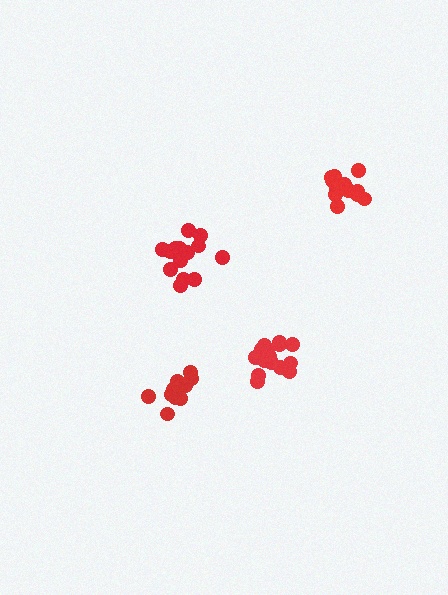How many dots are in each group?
Group 1: 12 dots, Group 2: 15 dots, Group 3: 11 dots, Group 4: 16 dots (54 total).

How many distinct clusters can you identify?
There are 4 distinct clusters.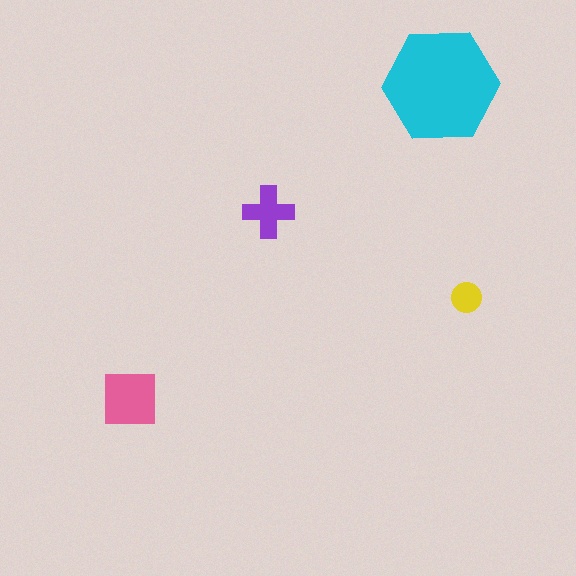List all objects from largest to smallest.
The cyan hexagon, the pink square, the purple cross, the yellow circle.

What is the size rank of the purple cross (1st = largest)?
3rd.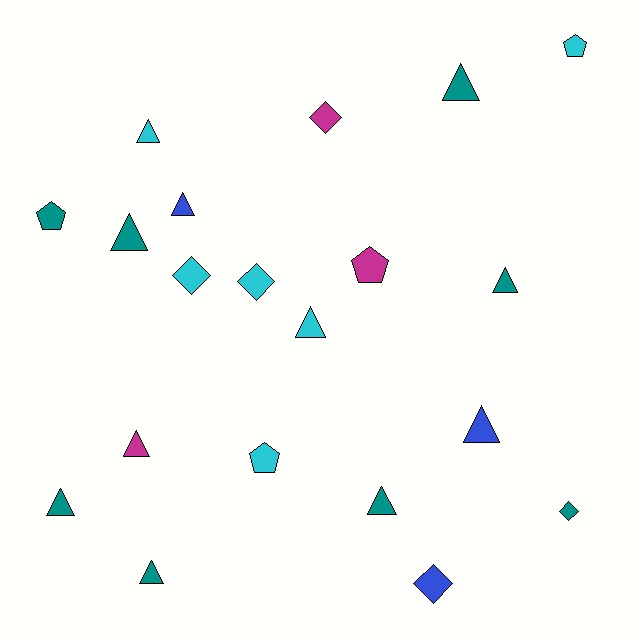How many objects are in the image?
There are 20 objects.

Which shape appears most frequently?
Triangle, with 11 objects.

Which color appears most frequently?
Teal, with 8 objects.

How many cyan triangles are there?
There are 2 cyan triangles.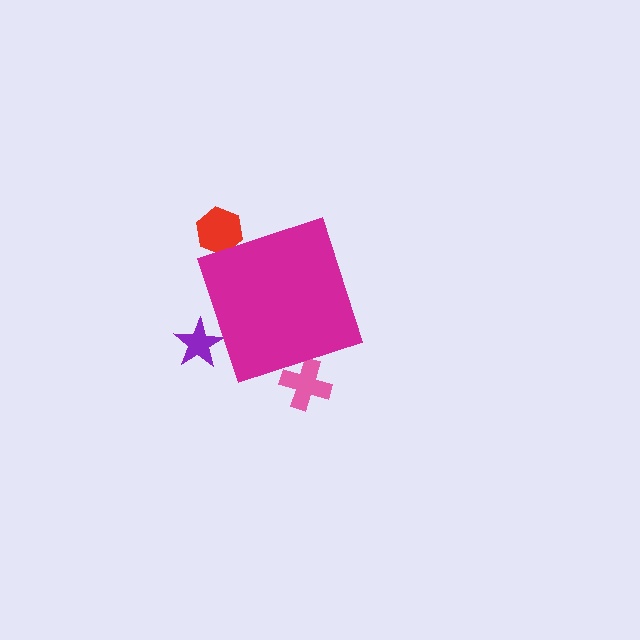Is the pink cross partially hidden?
Yes, the pink cross is partially hidden behind the magenta diamond.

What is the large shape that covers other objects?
A magenta diamond.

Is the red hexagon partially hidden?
Yes, the red hexagon is partially hidden behind the magenta diamond.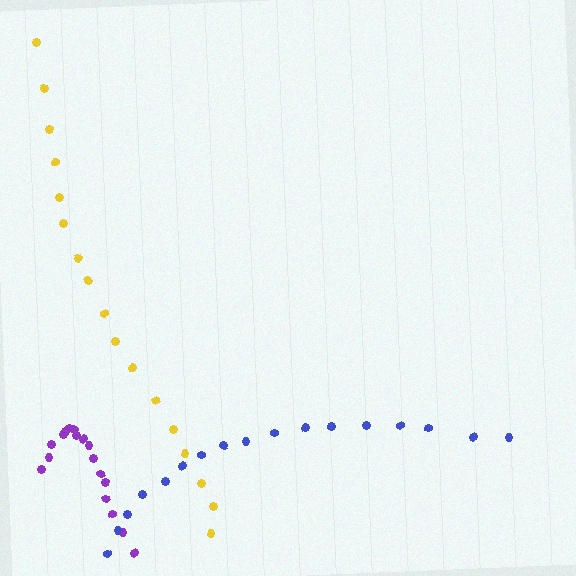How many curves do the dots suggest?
There are 3 distinct paths.